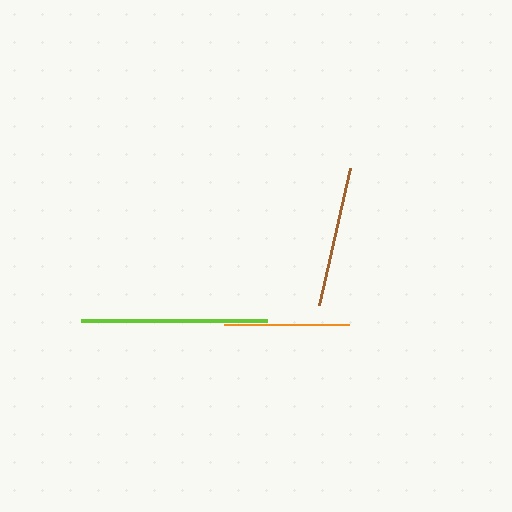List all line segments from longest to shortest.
From longest to shortest: lime, brown, orange.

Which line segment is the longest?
The lime line is the longest at approximately 186 pixels.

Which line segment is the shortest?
The orange line is the shortest at approximately 124 pixels.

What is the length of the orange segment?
The orange segment is approximately 124 pixels long.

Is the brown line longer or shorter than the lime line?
The lime line is longer than the brown line.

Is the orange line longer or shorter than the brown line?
The brown line is longer than the orange line.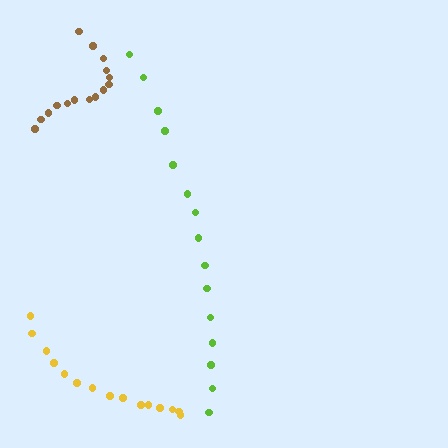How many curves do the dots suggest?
There are 3 distinct paths.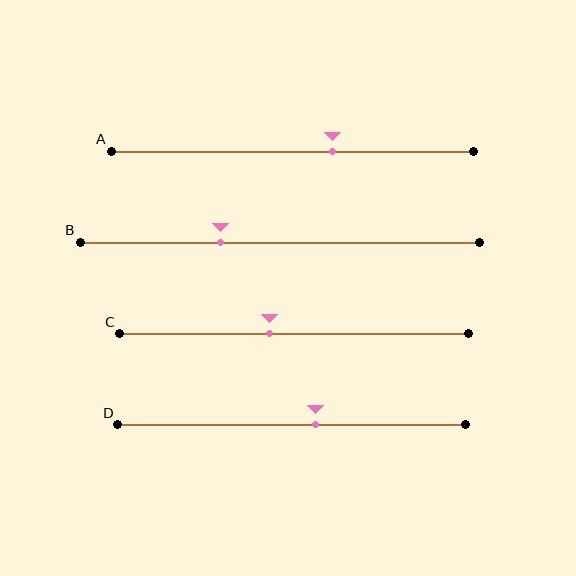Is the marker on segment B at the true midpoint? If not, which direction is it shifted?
No, the marker on segment B is shifted to the left by about 15% of the segment length.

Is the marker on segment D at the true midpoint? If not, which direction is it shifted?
No, the marker on segment D is shifted to the right by about 7% of the segment length.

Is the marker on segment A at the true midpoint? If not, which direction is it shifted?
No, the marker on segment A is shifted to the right by about 11% of the segment length.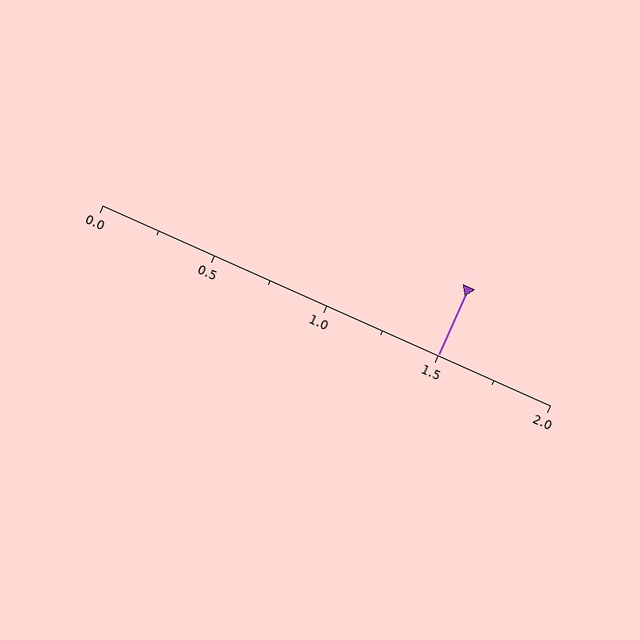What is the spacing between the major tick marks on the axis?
The major ticks are spaced 0.5 apart.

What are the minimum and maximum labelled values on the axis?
The axis runs from 0.0 to 2.0.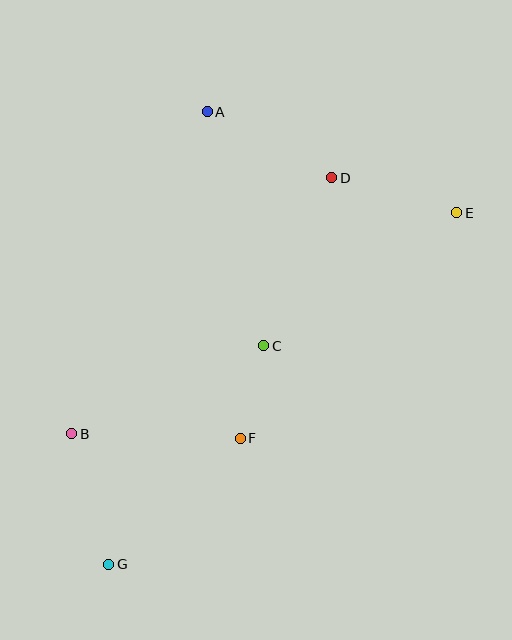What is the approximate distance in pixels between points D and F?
The distance between D and F is approximately 276 pixels.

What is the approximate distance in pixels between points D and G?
The distance between D and G is approximately 446 pixels.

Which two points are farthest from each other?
Points E and G are farthest from each other.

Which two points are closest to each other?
Points C and F are closest to each other.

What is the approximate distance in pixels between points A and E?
The distance between A and E is approximately 269 pixels.